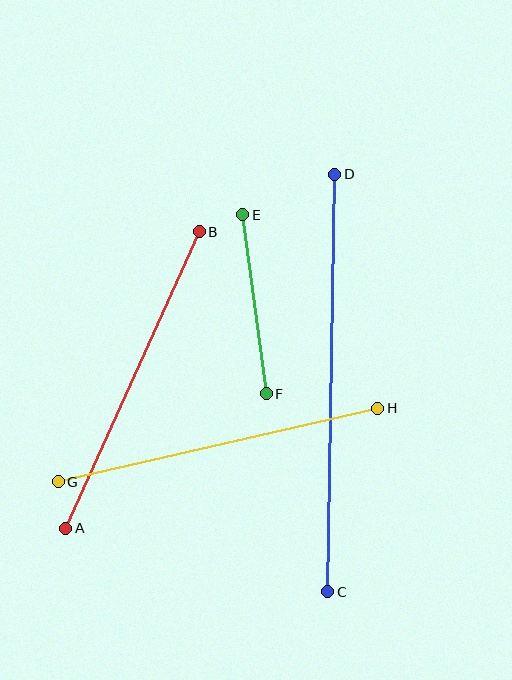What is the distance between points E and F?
The distance is approximately 180 pixels.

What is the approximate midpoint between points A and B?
The midpoint is at approximately (132, 380) pixels.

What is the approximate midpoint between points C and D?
The midpoint is at approximately (331, 383) pixels.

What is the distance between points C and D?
The distance is approximately 417 pixels.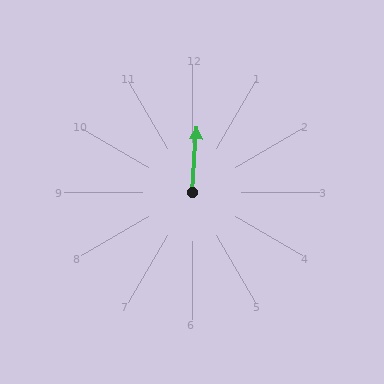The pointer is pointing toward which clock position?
Roughly 12 o'clock.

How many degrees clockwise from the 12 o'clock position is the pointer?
Approximately 4 degrees.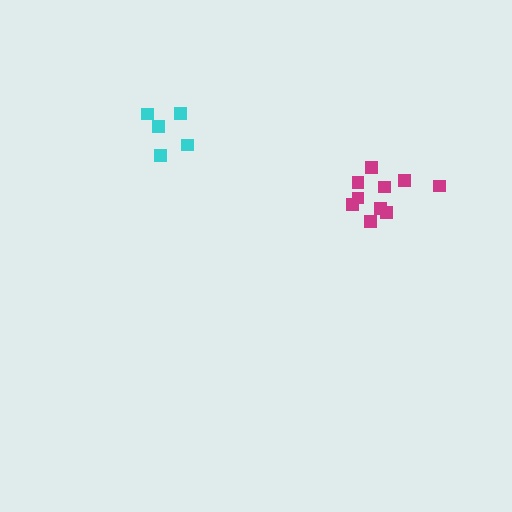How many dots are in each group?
Group 1: 10 dots, Group 2: 5 dots (15 total).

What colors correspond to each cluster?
The clusters are colored: magenta, cyan.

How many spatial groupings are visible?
There are 2 spatial groupings.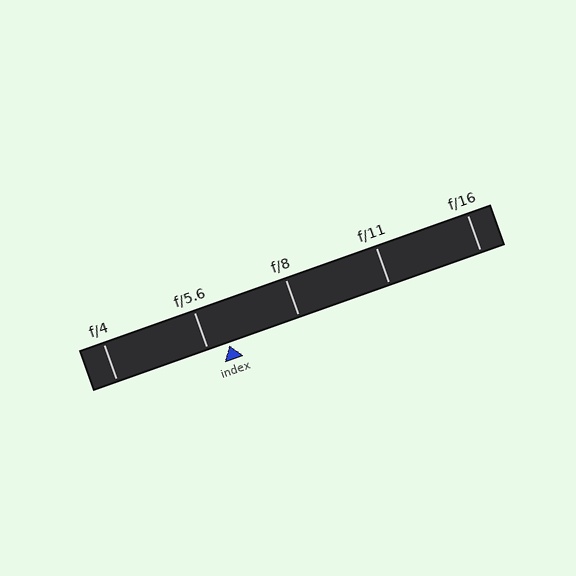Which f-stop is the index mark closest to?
The index mark is closest to f/5.6.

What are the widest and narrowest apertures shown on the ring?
The widest aperture shown is f/4 and the narrowest is f/16.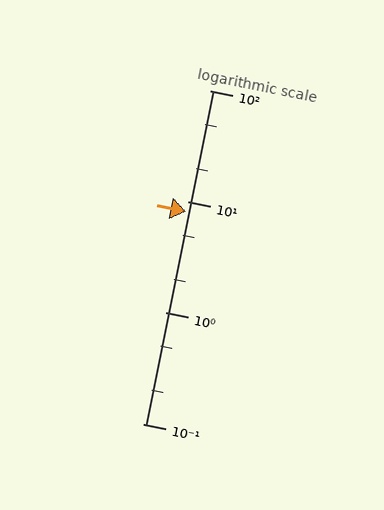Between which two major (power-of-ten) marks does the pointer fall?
The pointer is between 1 and 10.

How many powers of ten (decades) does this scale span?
The scale spans 3 decades, from 0.1 to 100.